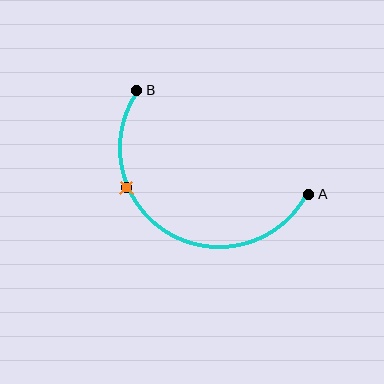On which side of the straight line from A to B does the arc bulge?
The arc bulges below the straight line connecting A and B.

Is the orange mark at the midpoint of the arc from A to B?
No. The orange mark lies on the arc but is closer to endpoint B. The arc midpoint would be at the point on the curve equidistant along the arc from both A and B.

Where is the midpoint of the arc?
The arc midpoint is the point on the curve farthest from the straight line joining A and B. It sits below that line.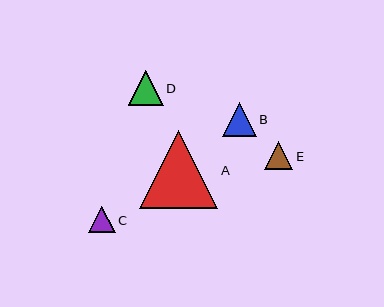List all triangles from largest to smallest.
From largest to smallest: A, D, B, E, C.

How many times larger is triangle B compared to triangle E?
Triangle B is approximately 1.2 times the size of triangle E.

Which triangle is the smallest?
Triangle C is the smallest with a size of approximately 27 pixels.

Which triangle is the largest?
Triangle A is the largest with a size of approximately 78 pixels.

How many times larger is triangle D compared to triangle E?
Triangle D is approximately 1.2 times the size of triangle E.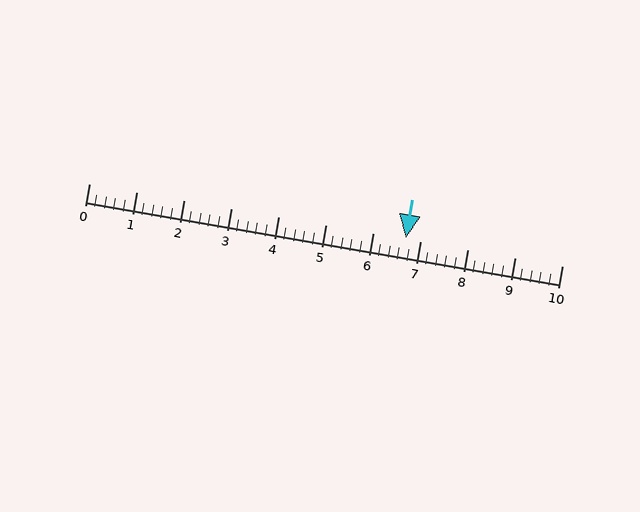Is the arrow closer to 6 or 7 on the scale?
The arrow is closer to 7.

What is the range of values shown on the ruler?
The ruler shows values from 0 to 10.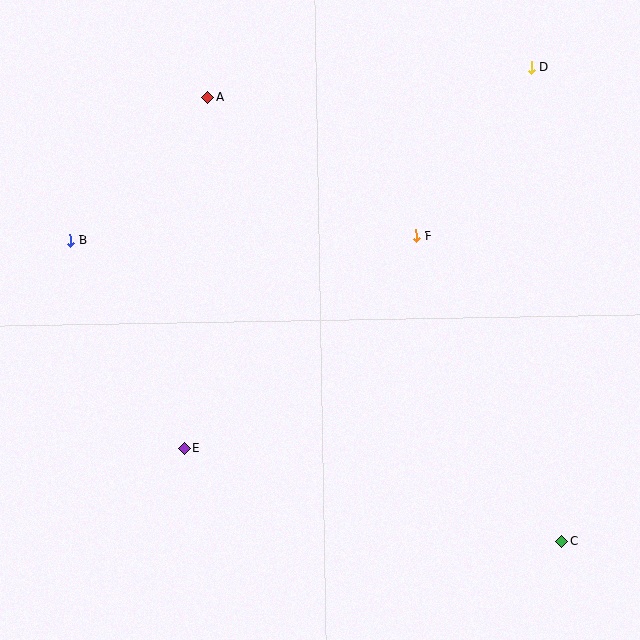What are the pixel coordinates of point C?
Point C is at (562, 541).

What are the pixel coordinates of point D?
Point D is at (531, 68).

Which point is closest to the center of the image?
Point F at (416, 236) is closest to the center.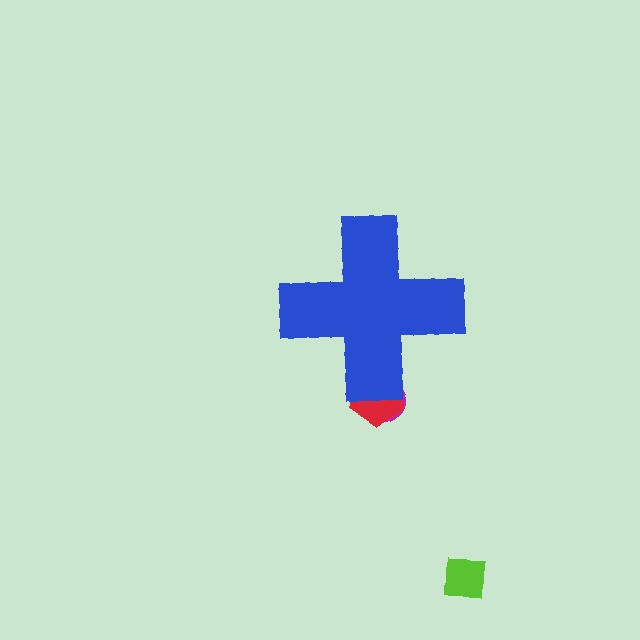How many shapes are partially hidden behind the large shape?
2 shapes are partially hidden.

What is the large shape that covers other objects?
A blue cross.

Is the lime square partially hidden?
No, the lime square is fully visible.